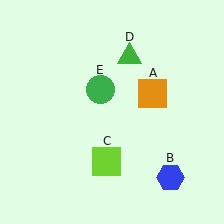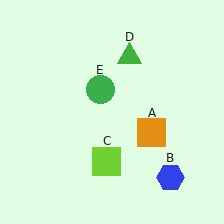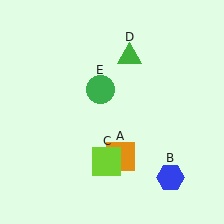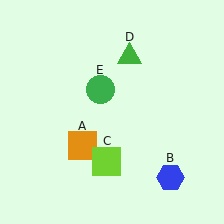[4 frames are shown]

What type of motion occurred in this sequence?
The orange square (object A) rotated clockwise around the center of the scene.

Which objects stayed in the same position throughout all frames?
Blue hexagon (object B) and lime square (object C) and green triangle (object D) and green circle (object E) remained stationary.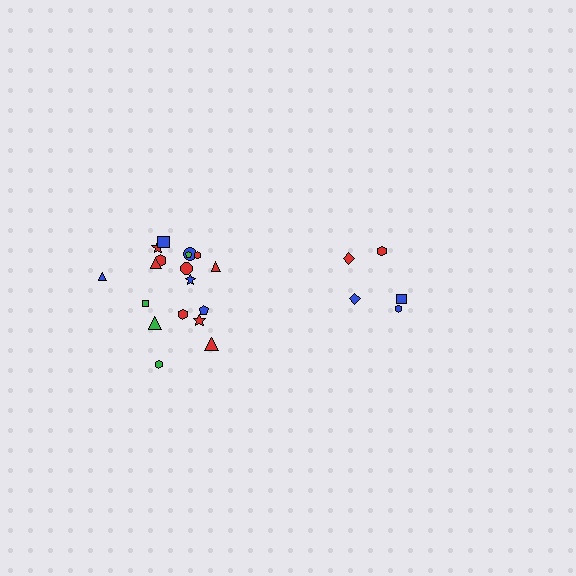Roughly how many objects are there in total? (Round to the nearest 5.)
Roughly 25 objects in total.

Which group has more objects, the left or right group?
The left group.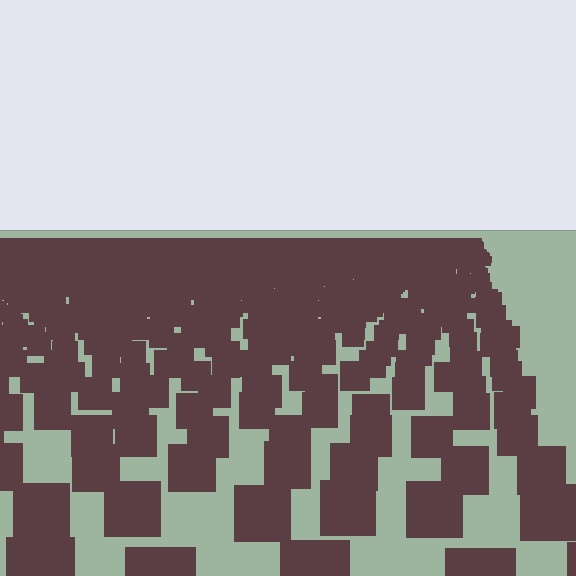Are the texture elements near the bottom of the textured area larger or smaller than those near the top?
Larger. Near the bottom, elements are closer to the viewer and appear at a bigger on-screen size.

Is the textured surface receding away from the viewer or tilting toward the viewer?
The surface is receding away from the viewer. Texture elements get smaller and denser toward the top.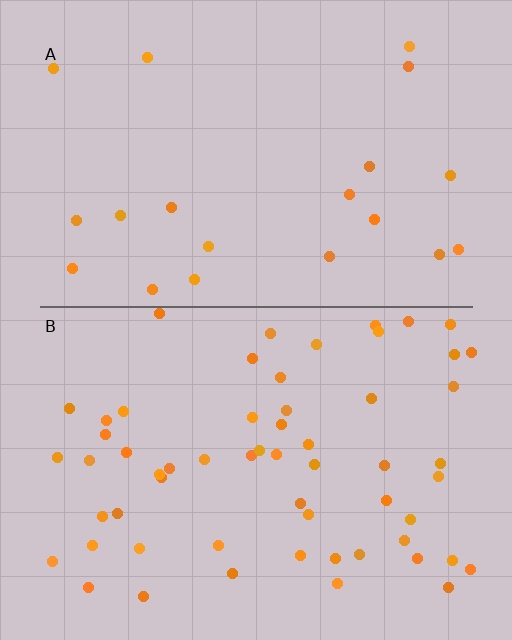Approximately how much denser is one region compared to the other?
Approximately 2.9× — region B over region A.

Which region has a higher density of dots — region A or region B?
B (the bottom).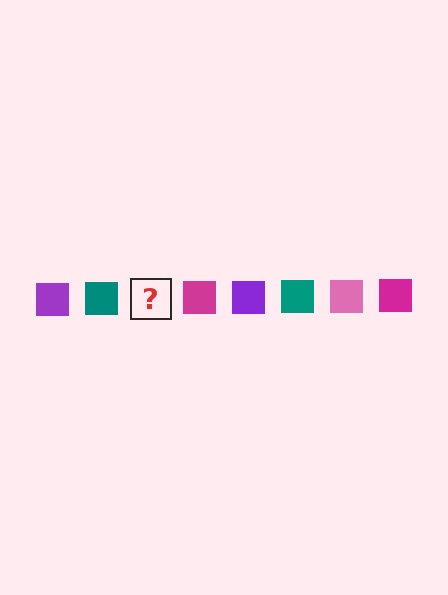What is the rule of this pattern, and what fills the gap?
The rule is that the pattern cycles through purple, teal, pink, magenta squares. The gap should be filled with a pink square.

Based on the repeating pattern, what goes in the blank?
The blank should be a pink square.